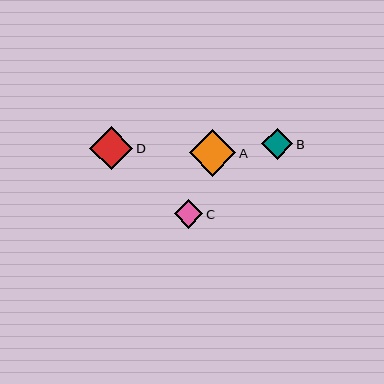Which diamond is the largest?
Diamond A is the largest with a size of approximately 47 pixels.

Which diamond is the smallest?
Diamond C is the smallest with a size of approximately 29 pixels.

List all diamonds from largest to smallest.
From largest to smallest: A, D, B, C.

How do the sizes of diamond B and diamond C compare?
Diamond B and diamond C are approximately the same size.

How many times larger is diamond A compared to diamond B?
Diamond A is approximately 1.5 times the size of diamond B.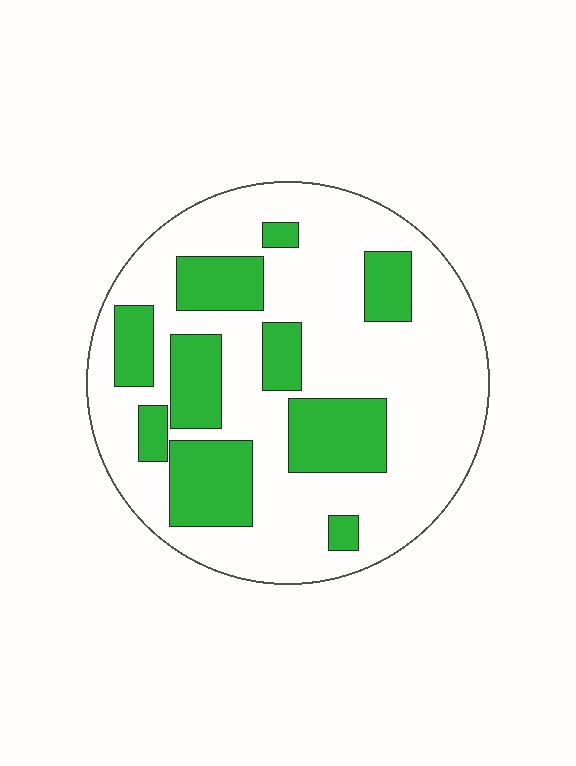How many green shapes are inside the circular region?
10.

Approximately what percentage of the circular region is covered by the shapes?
Approximately 30%.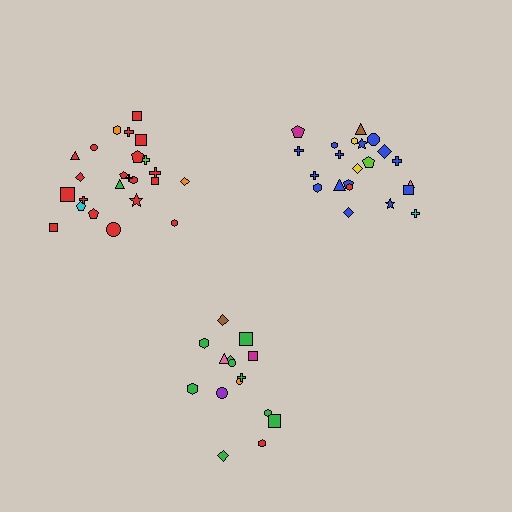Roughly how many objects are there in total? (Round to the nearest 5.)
Roughly 60 objects in total.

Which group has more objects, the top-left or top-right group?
The top-left group.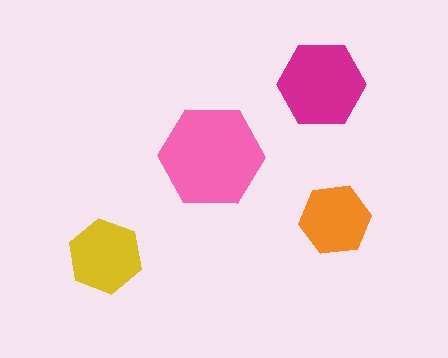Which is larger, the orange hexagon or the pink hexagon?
The pink one.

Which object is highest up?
The magenta hexagon is topmost.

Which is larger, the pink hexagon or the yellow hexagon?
The pink one.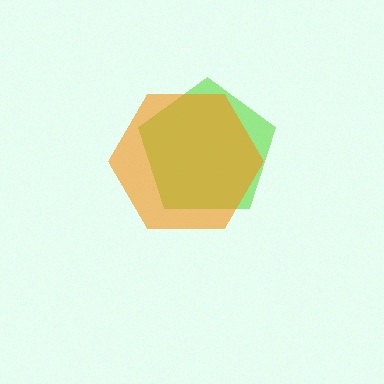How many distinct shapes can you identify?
There are 2 distinct shapes: a lime pentagon, an orange hexagon.